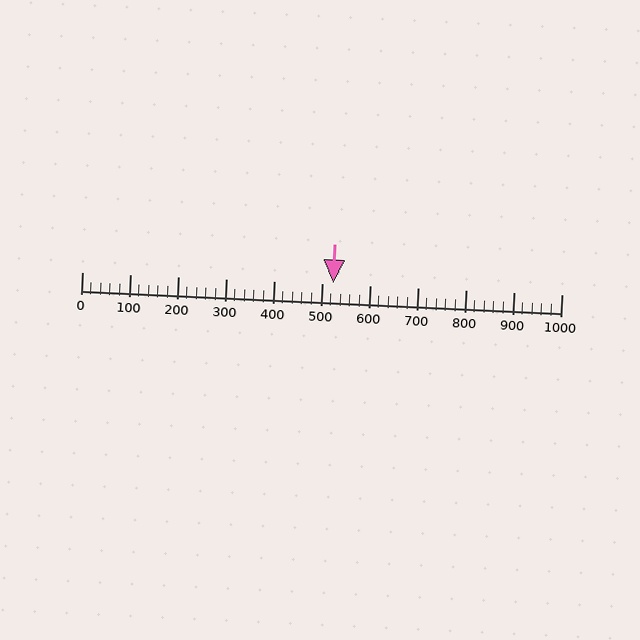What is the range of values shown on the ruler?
The ruler shows values from 0 to 1000.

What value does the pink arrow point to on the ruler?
The pink arrow points to approximately 523.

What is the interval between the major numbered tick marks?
The major tick marks are spaced 100 units apart.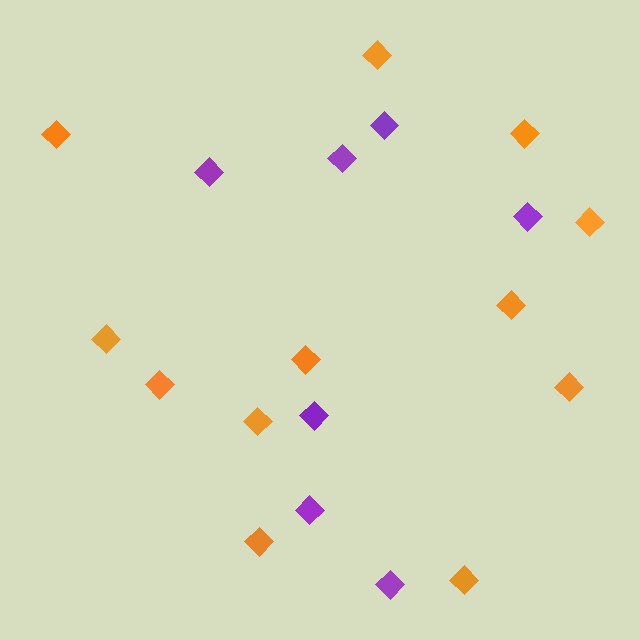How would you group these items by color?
There are 2 groups: one group of purple diamonds (7) and one group of orange diamonds (12).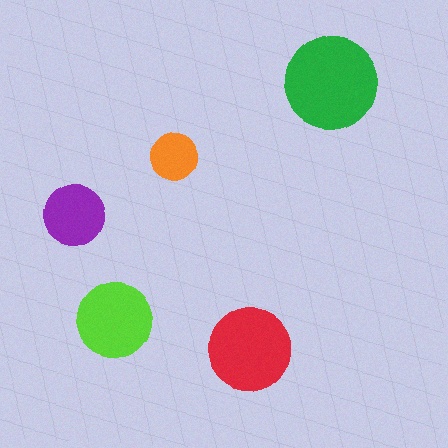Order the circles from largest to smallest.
the green one, the red one, the lime one, the purple one, the orange one.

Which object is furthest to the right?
The green circle is rightmost.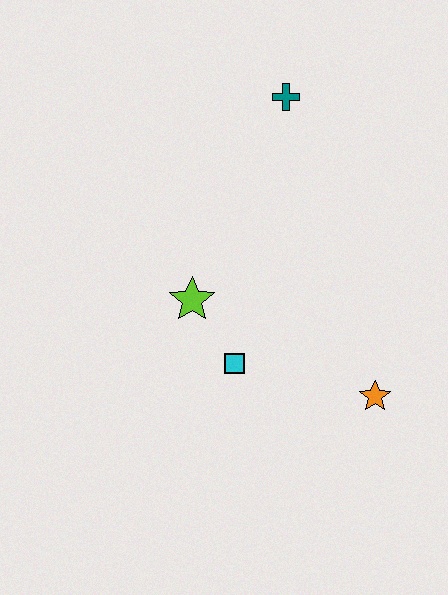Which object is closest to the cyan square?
The lime star is closest to the cyan square.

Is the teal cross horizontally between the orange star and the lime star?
Yes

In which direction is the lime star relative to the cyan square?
The lime star is above the cyan square.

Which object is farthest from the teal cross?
The orange star is farthest from the teal cross.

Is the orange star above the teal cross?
No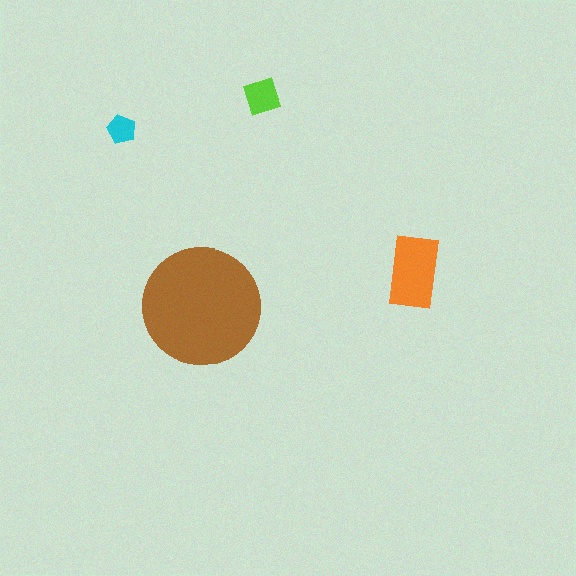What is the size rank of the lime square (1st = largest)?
3rd.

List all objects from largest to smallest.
The brown circle, the orange rectangle, the lime square, the cyan pentagon.